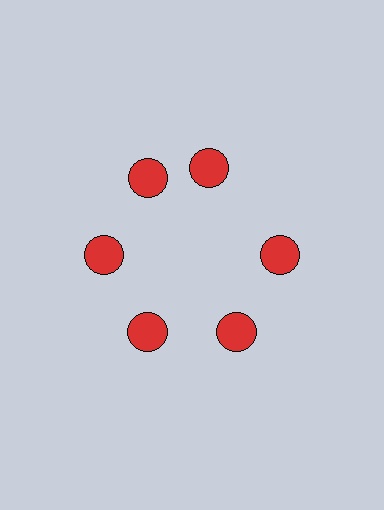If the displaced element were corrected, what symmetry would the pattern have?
It would have 6-fold rotational symmetry — the pattern would map onto itself every 60 degrees.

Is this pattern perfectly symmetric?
No. The 6 red circles are arranged in a ring, but one element near the 1 o'clock position is rotated out of alignment along the ring, breaking the 6-fold rotational symmetry.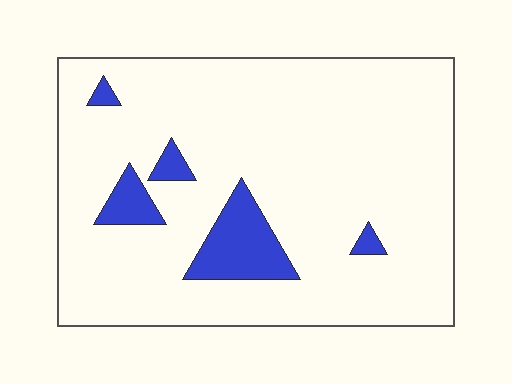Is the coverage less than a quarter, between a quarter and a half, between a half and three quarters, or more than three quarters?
Less than a quarter.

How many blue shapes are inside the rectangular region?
5.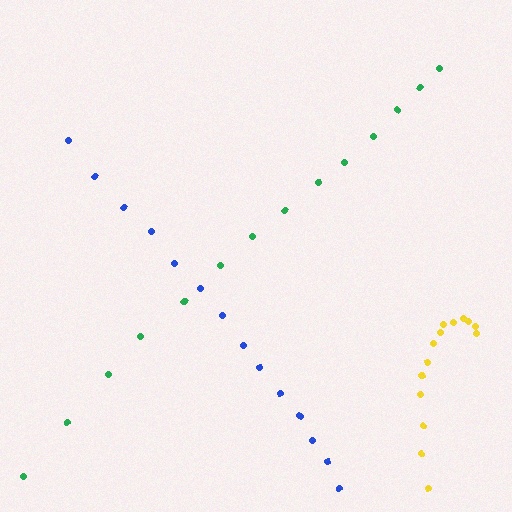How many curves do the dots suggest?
There are 3 distinct paths.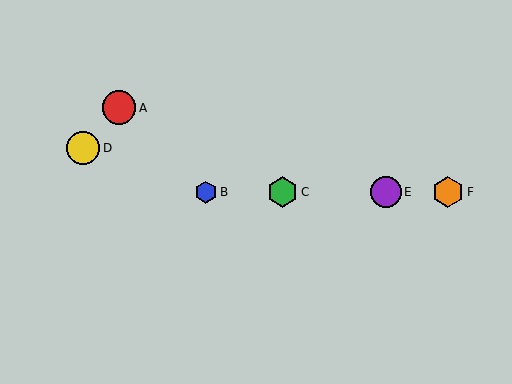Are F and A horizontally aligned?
No, F is at y≈192 and A is at y≈108.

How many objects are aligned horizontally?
4 objects (B, C, E, F) are aligned horizontally.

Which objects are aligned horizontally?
Objects B, C, E, F are aligned horizontally.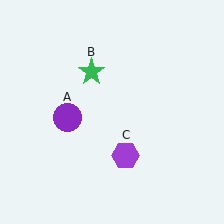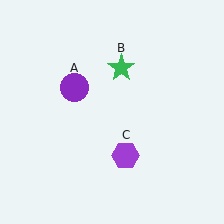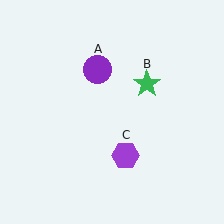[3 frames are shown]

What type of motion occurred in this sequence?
The purple circle (object A), green star (object B) rotated clockwise around the center of the scene.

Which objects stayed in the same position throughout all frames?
Purple hexagon (object C) remained stationary.